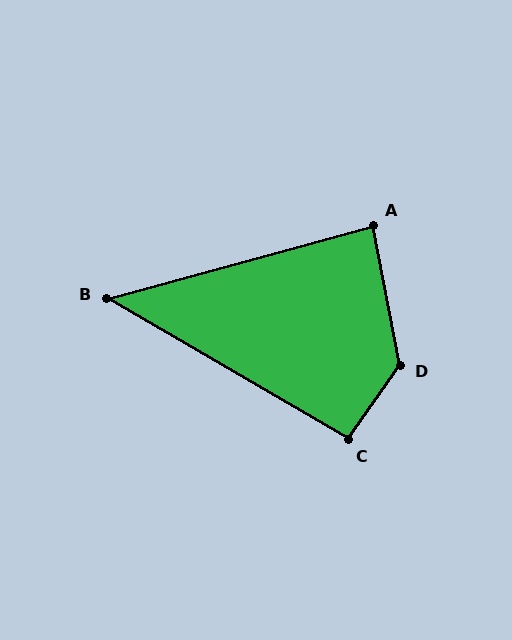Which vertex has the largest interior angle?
D, at approximately 134 degrees.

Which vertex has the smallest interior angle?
B, at approximately 46 degrees.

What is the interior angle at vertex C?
Approximately 95 degrees (approximately right).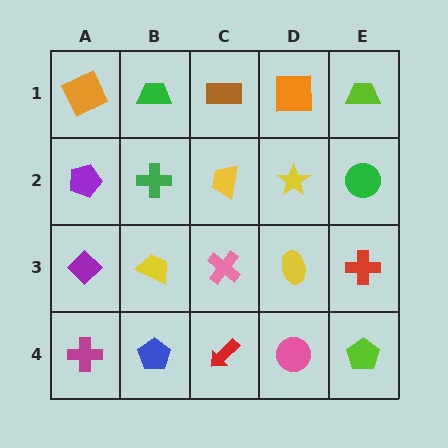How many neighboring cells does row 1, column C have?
3.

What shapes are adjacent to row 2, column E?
A lime trapezoid (row 1, column E), a red cross (row 3, column E), a yellow star (row 2, column D).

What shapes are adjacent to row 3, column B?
A green cross (row 2, column B), a blue pentagon (row 4, column B), a purple diamond (row 3, column A), a pink cross (row 3, column C).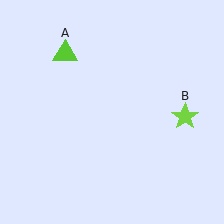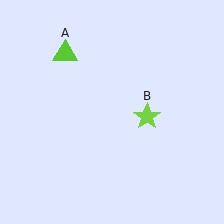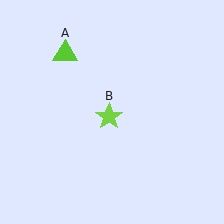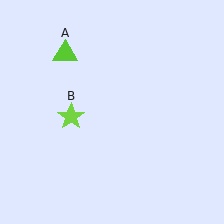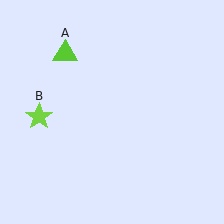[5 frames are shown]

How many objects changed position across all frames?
1 object changed position: lime star (object B).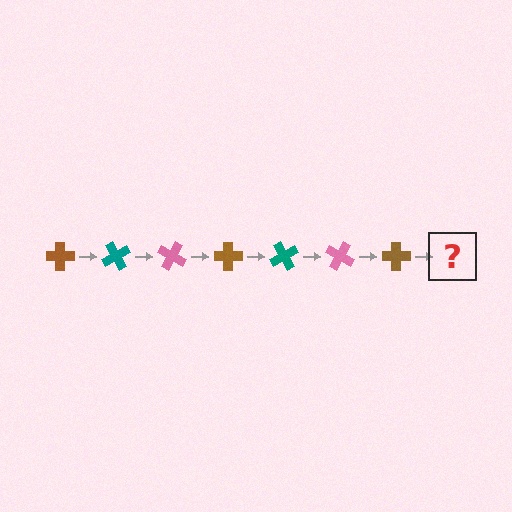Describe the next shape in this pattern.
It should be a teal cross, rotated 420 degrees from the start.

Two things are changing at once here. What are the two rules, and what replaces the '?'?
The two rules are that it rotates 60 degrees each step and the color cycles through brown, teal, and pink. The '?' should be a teal cross, rotated 420 degrees from the start.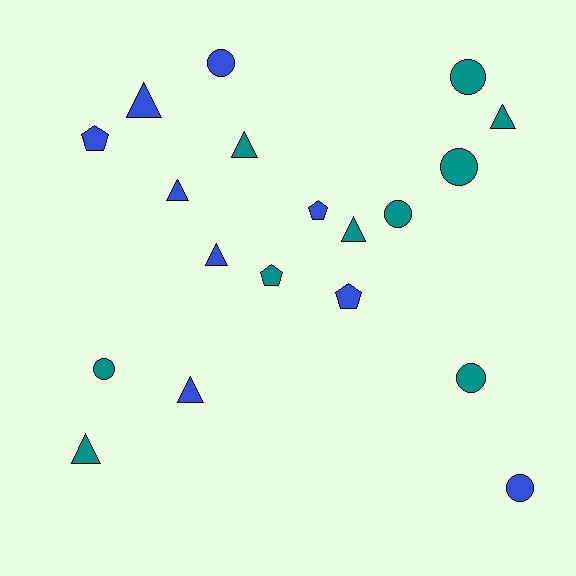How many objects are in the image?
There are 19 objects.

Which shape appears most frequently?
Triangle, with 8 objects.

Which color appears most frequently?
Teal, with 10 objects.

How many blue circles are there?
There are 2 blue circles.